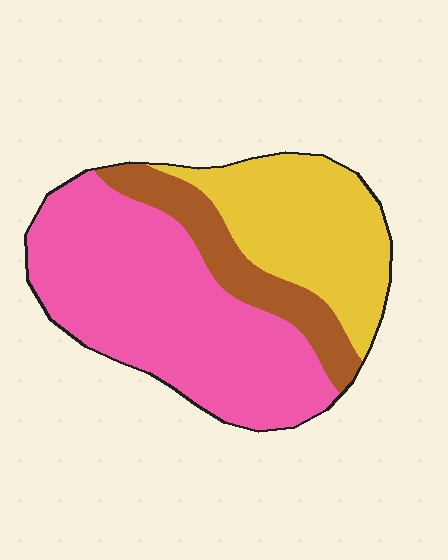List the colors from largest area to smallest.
From largest to smallest: pink, yellow, brown.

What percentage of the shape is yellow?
Yellow takes up about one third (1/3) of the shape.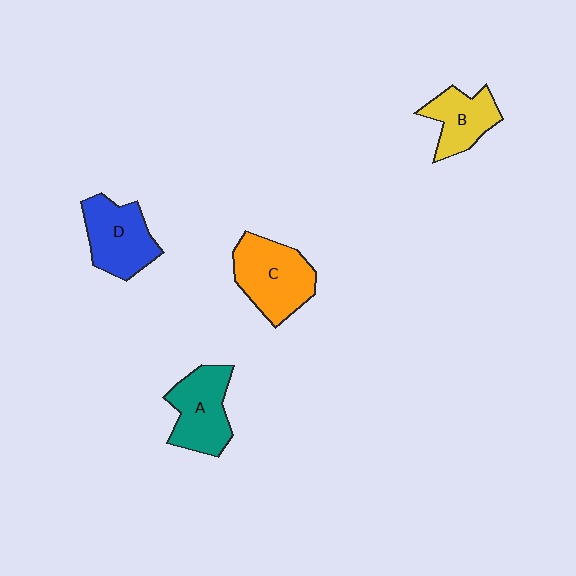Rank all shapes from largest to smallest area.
From largest to smallest: C (orange), A (teal), D (blue), B (yellow).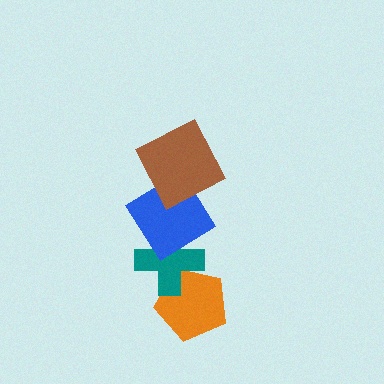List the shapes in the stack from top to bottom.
From top to bottom: the brown square, the blue diamond, the teal cross, the orange pentagon.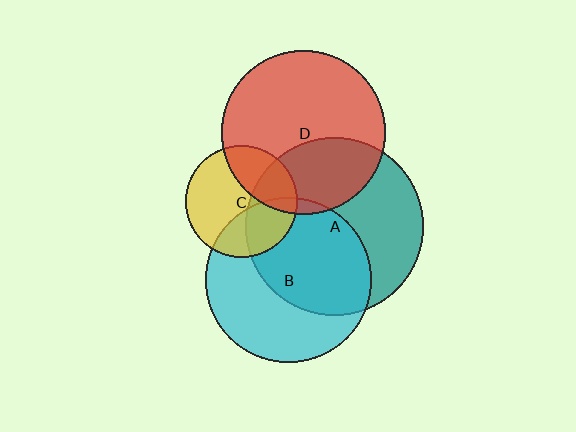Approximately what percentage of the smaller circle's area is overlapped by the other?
Approximately 5%.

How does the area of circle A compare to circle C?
Approximately 2.5 times.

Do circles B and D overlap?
Yes.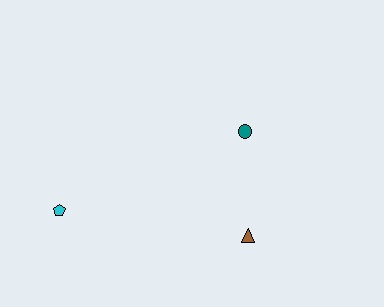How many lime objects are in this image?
There are no lime objects.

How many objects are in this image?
There are 3 objects.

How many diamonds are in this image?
There are no diamonds.